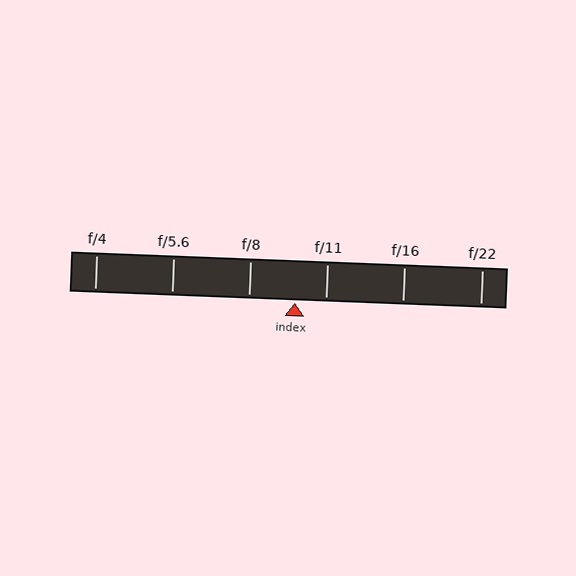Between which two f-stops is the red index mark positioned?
The index mark is between f/8 and f/11.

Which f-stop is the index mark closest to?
The index mark is closest to f/11.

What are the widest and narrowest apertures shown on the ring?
The widest aperture shown is f/4 and the narrowest is f/22.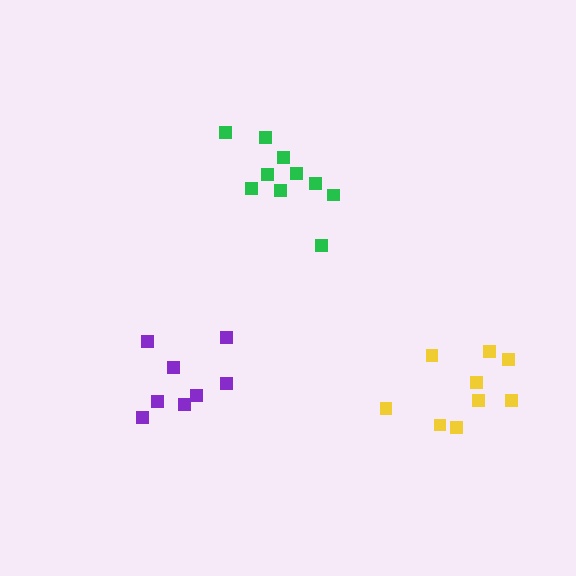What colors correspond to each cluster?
The clusters are colored: green, yellow, purple.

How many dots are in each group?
Group 1: 10 dots, Group 2: 9 dots, Group 3: 8 dots (27 total).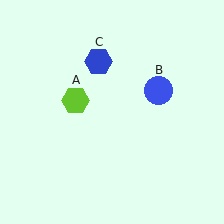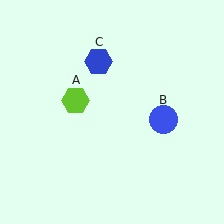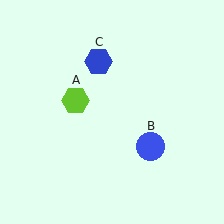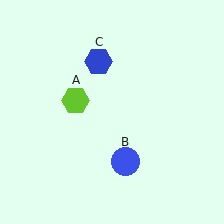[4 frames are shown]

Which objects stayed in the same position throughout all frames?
Lime hexagon (object A) and blue hexagon (object C) remained stationary.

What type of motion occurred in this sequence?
The blue circle (object B) rotated clockwise around the center of the scene.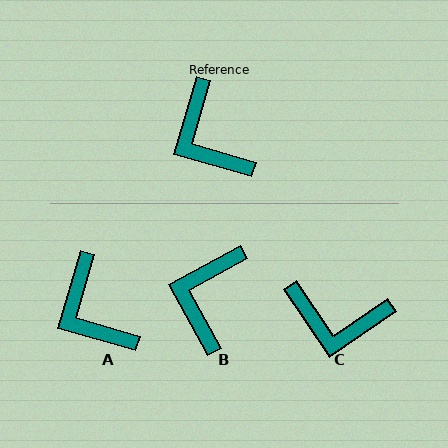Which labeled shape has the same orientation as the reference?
A.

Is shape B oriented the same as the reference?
No, it is off by about 45 degrees.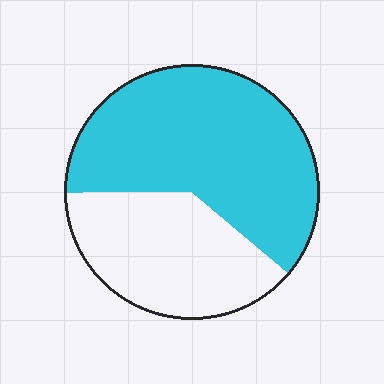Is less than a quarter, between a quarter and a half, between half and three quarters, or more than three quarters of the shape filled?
Between half and three quarters.